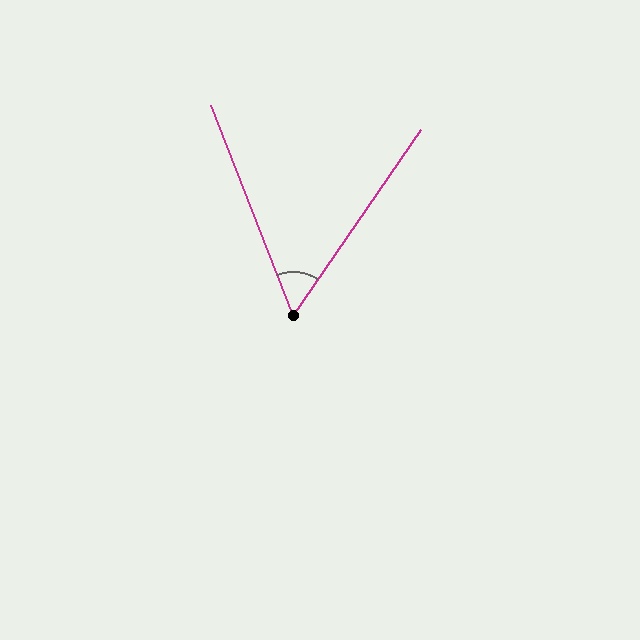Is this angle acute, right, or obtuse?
It is acute.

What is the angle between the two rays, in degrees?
Approximately 56 degrees.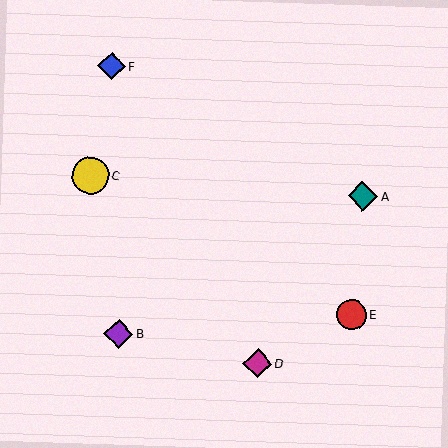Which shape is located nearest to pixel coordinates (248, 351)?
The magenta diamond (labeled D) at (258, 363) is nearest to that location.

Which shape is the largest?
The yellow circle (labeled C) is the largest.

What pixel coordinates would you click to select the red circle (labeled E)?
Click at (352, 315) to select the red circle E.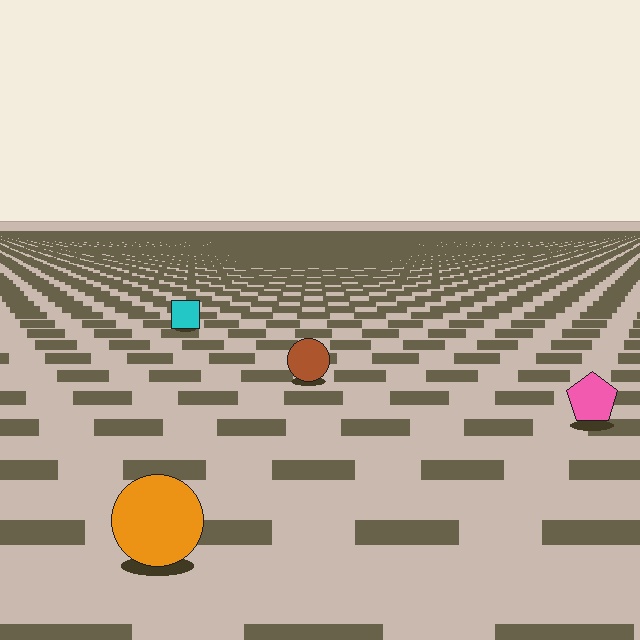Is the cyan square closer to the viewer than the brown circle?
No. The brown circle is closer — you can tell from the texture gradient: the ground texture is coarser near it.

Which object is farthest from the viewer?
The cyan square is farthest from the viewer. It appears smaller and the ground texture around it is denser.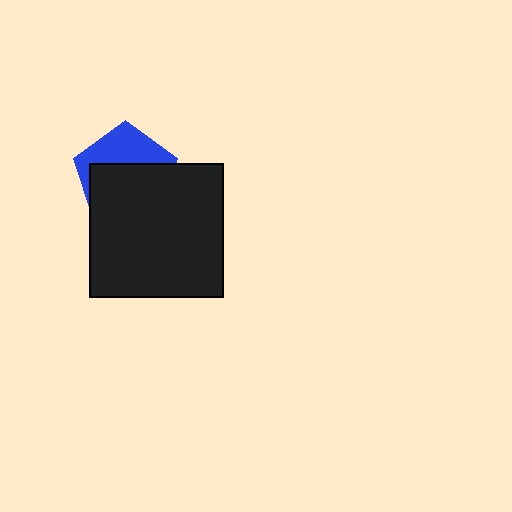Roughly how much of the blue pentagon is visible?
A small part of it is visible (roughly 40%).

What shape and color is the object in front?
The object in front is a black square.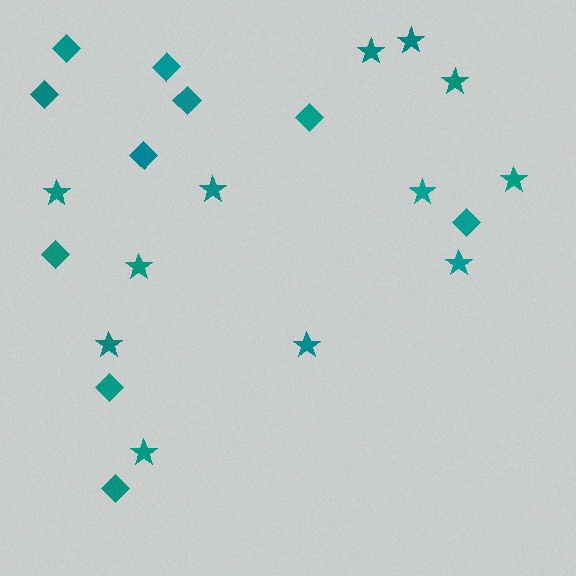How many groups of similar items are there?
There are 2 groups: one group of stars (12) and one group of diamonds (10).